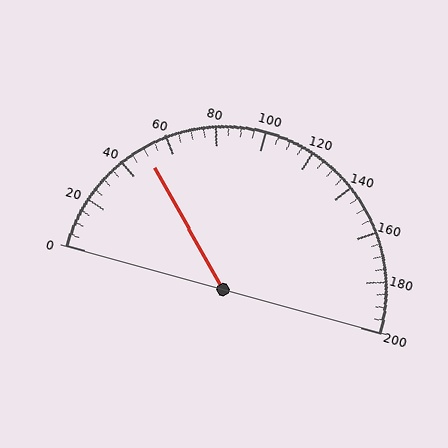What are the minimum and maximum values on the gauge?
The gauge ranges from 0 to 200.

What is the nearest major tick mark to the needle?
The nearest major tick mark is 40.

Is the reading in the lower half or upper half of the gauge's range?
The reading is in the lower half of the range (0 to 200).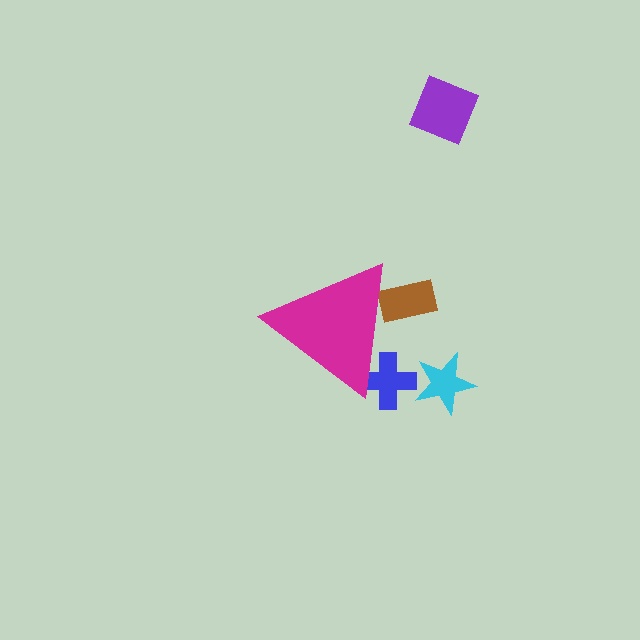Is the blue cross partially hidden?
Yes, the blue cross is partially hidden behind the magenta triangle.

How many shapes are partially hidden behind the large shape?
2 shapes are partially hidden.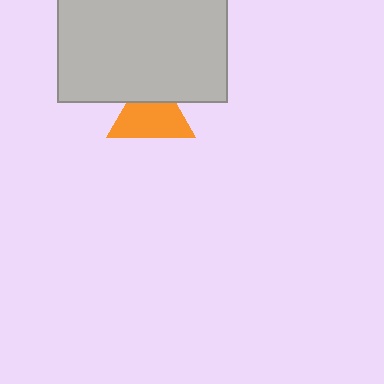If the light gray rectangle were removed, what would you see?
You would see the complete orange triangle.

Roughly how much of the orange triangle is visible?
Most of it is visible (roughly 68%).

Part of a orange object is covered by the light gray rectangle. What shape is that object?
It is a triangle.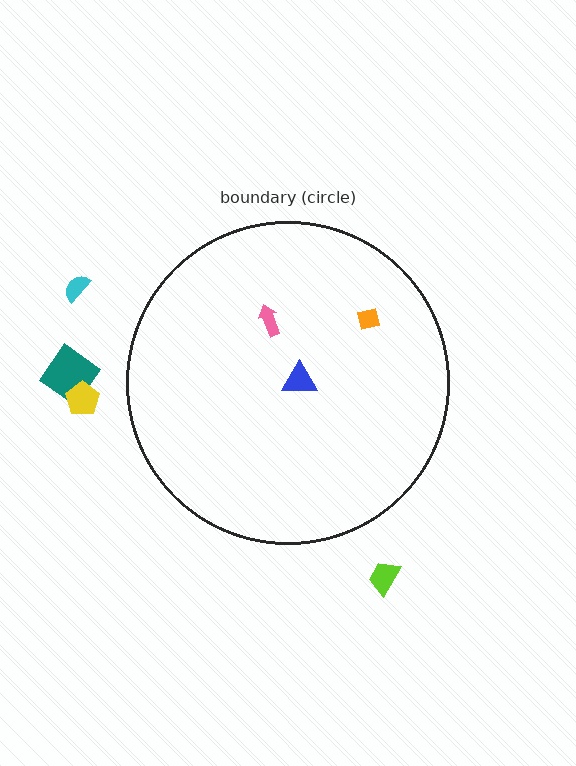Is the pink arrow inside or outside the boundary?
Inside.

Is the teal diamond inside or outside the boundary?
Outside.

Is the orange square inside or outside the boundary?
Inside.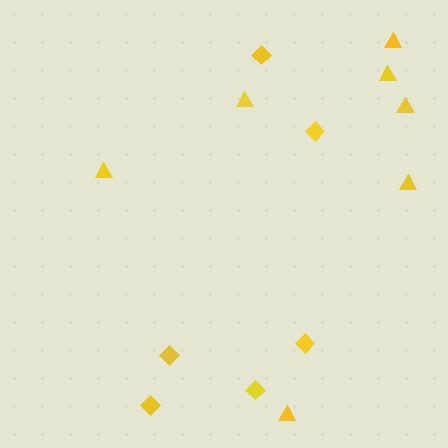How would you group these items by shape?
There are 2 groups: one group of triangles (7) and one group of diamonds (6).